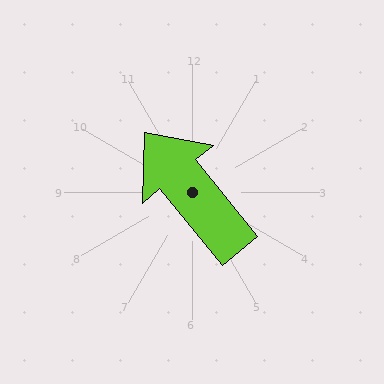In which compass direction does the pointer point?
Northwest.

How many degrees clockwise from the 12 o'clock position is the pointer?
Approximately 321 degrees.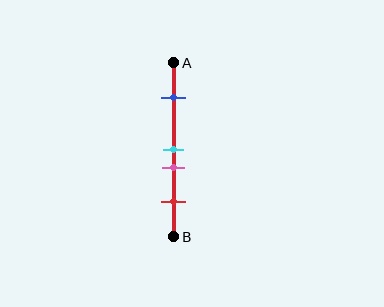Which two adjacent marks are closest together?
The cyan and pink marks are the closest adjacent pair.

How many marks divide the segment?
There are 4 marks dividing the segment.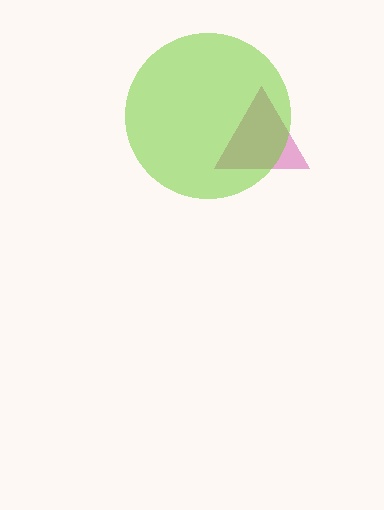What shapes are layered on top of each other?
The layered shapes are: a magenta triangle, a lime circle.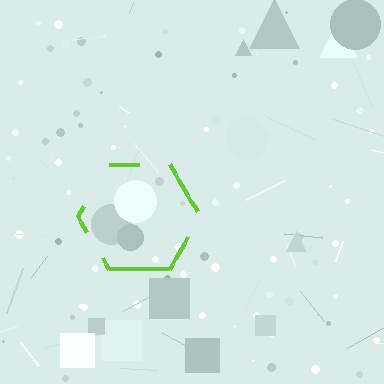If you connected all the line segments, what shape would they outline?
They would outline a hexagon.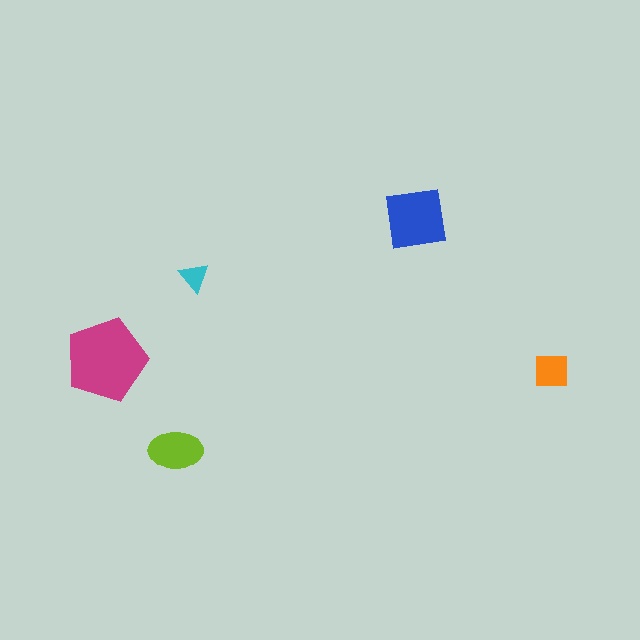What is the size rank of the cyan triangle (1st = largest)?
5th.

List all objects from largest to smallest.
The magenta pentagon, the blue square, the lime ellipse, the orange square, the cyan triangle.